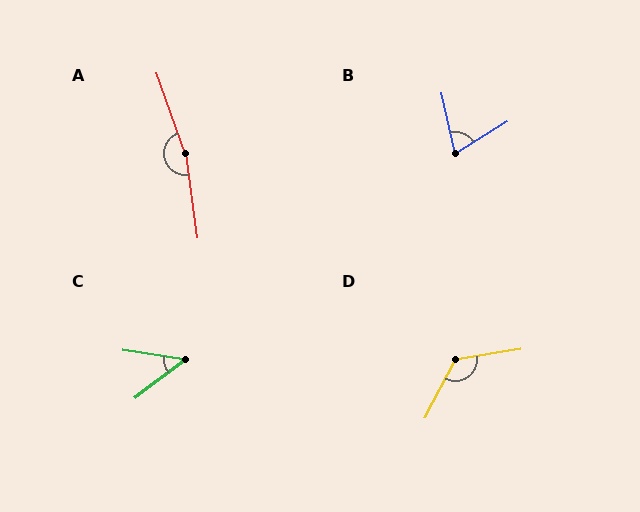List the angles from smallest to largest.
C (47°), B (71°), D (126°), A (169°).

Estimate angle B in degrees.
Approximately 71 degrees.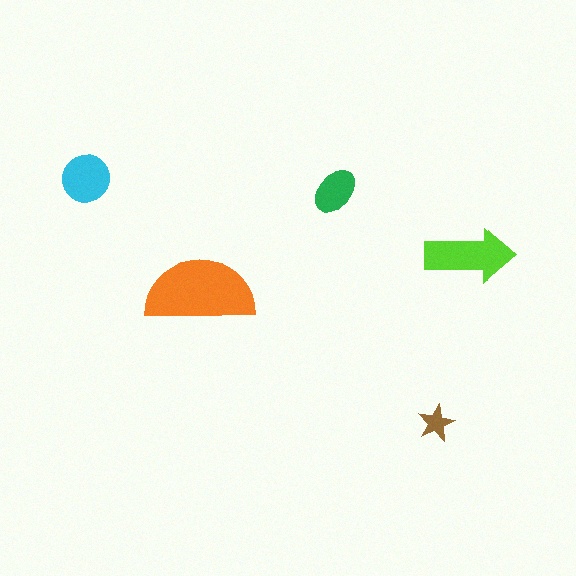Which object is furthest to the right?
The lime arrow is rightmost.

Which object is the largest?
The orange semicircle.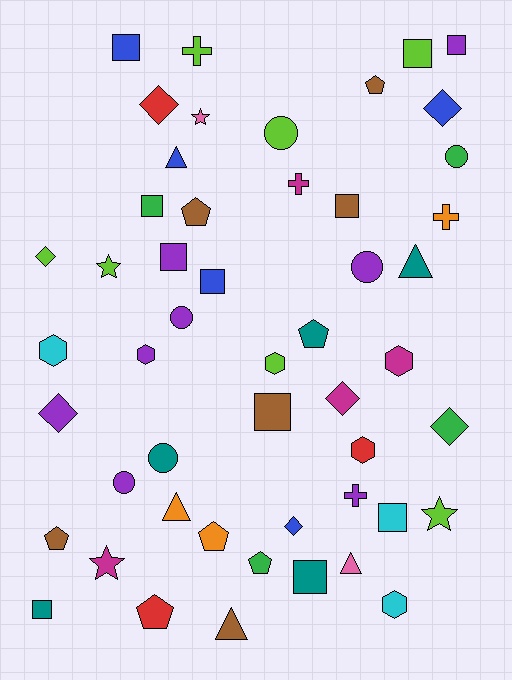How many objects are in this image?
There are 50 objects.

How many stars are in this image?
There are 4 stars.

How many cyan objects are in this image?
There are 3 cyan objects.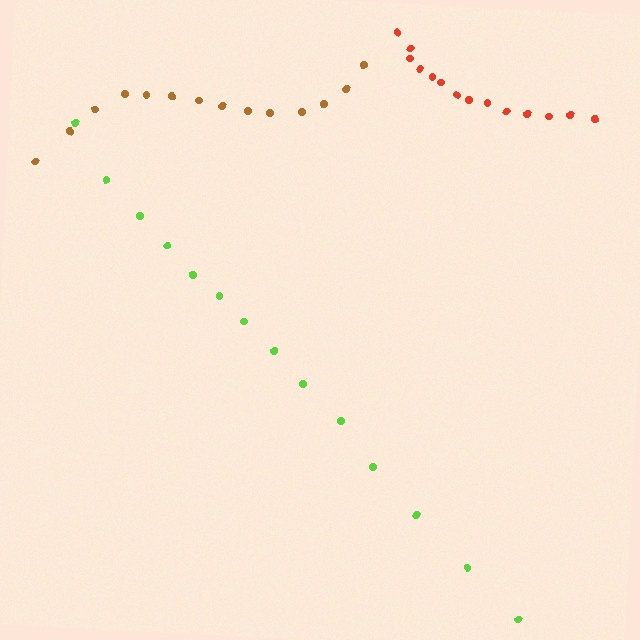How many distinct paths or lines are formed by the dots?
There are 3 distinct paths.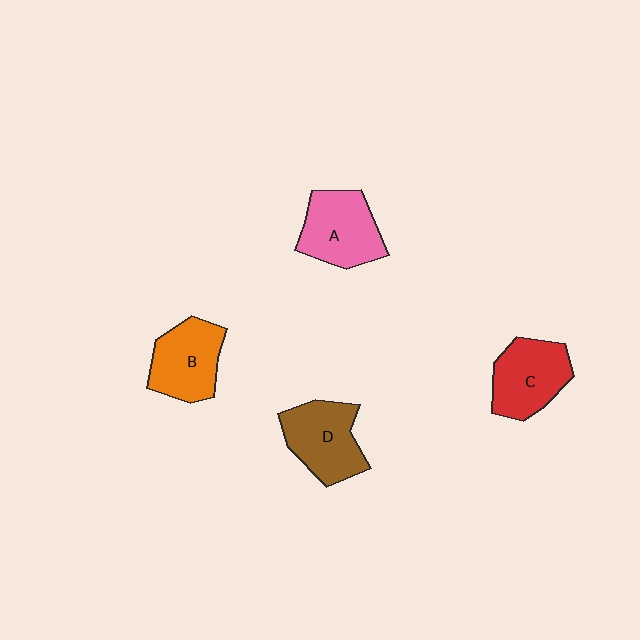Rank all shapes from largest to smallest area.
From largest to smallest: A (pink), D (brown), C (red), B (orange).